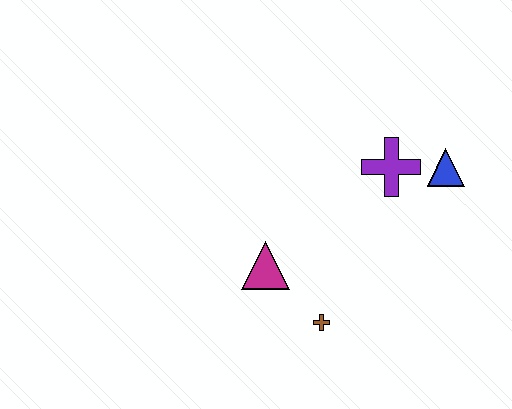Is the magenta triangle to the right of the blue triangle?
No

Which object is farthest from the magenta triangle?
The blue triangle is farthest from the magenta triangle.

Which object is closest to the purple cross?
The blue triangle is closest to the purple cross.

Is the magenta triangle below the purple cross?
Yes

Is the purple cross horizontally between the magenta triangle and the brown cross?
No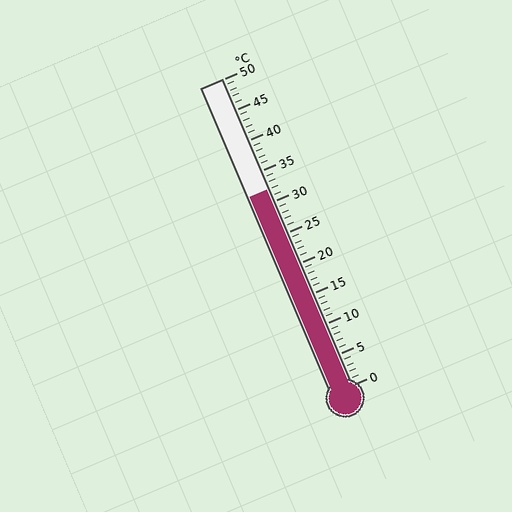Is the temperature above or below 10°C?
The temperature is above 10°C.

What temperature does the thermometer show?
The thermometer shows approximately 32°C.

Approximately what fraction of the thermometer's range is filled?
The thermometer is filled to approximately 65% of its range.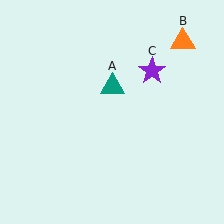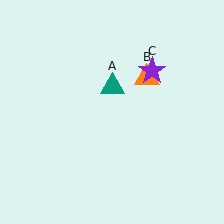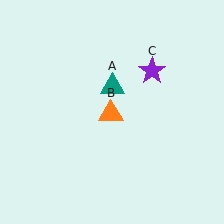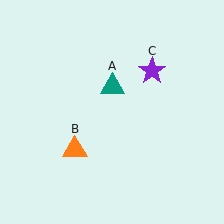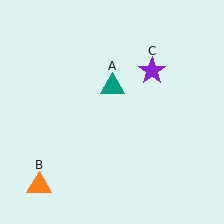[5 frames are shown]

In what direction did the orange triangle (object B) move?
The orange triangle (object B) moved down and to the left.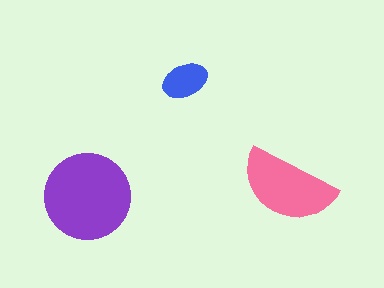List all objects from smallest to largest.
The blue ellipse, the pink semicircle, the purple circle.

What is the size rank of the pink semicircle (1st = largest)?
2nd.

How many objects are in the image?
There are 3 objects in the image.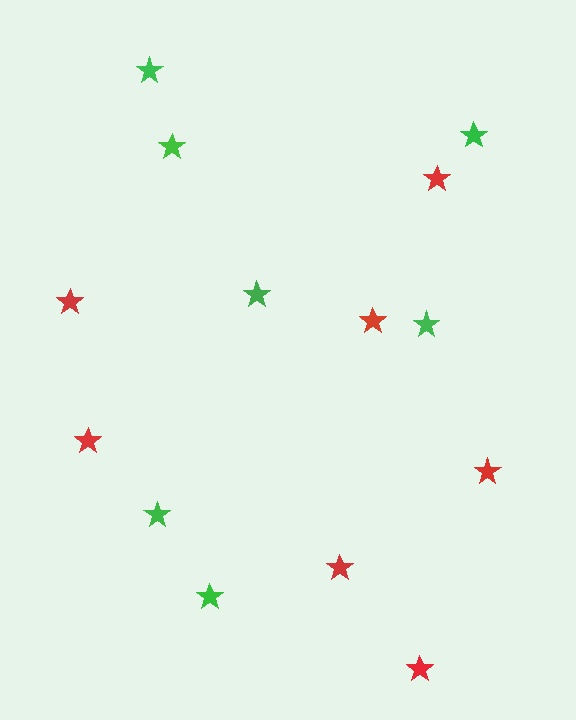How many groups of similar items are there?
There are 2 groups: one group of red stars (7) and one group of green stars (7).